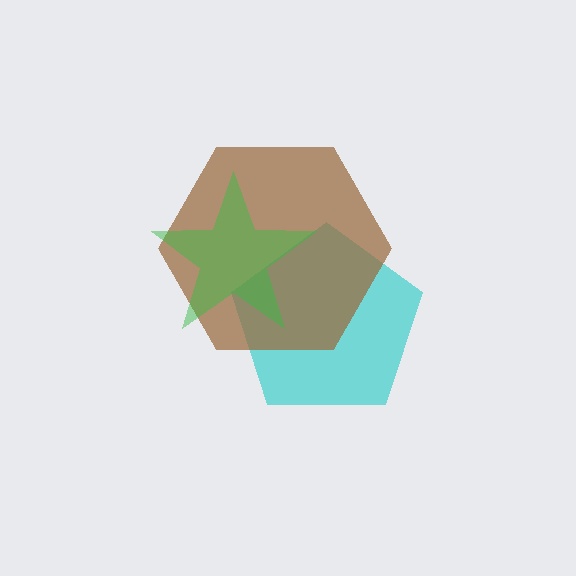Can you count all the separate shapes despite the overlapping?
Yes, there are 3 separate shapes.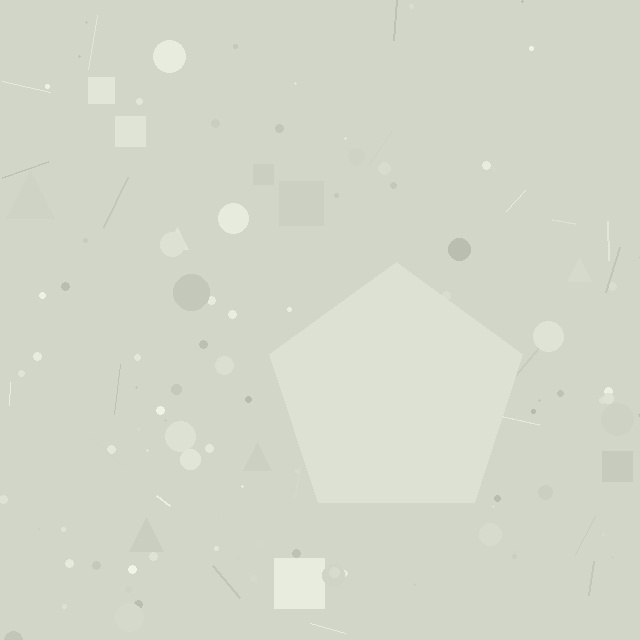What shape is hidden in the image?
A pentagon is hidden in the image.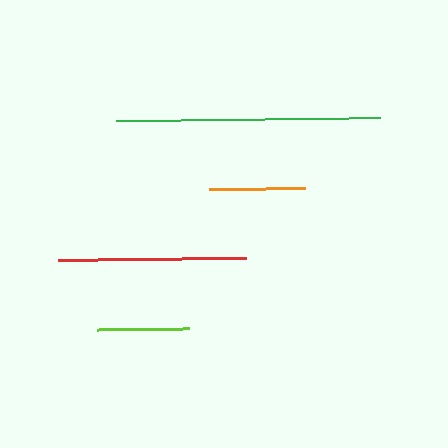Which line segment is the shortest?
The lime line is the shortest at approximately 91 pixels.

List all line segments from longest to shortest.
From longest to shortest: green, red, orange, lime.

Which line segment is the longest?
The green line is the longest at approximately 264 pixels.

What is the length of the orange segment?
The orange segment is approximately 97 pixels long.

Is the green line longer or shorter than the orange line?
The green line is longer than the orange line.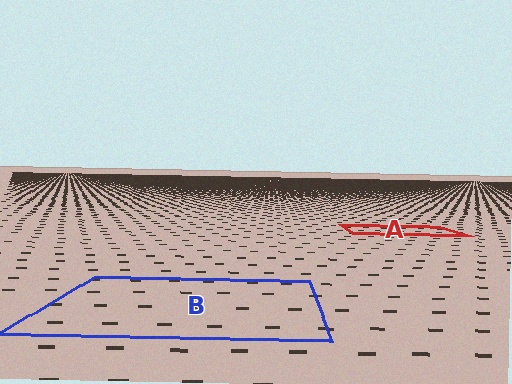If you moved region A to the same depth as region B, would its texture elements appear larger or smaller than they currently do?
They would appear larger. At a closer depth, the same texture elements are projected at a bigger on-screen size.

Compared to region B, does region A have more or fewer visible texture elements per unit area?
Region A has more texture elements per unit area — they are packed more densely because it is farther away.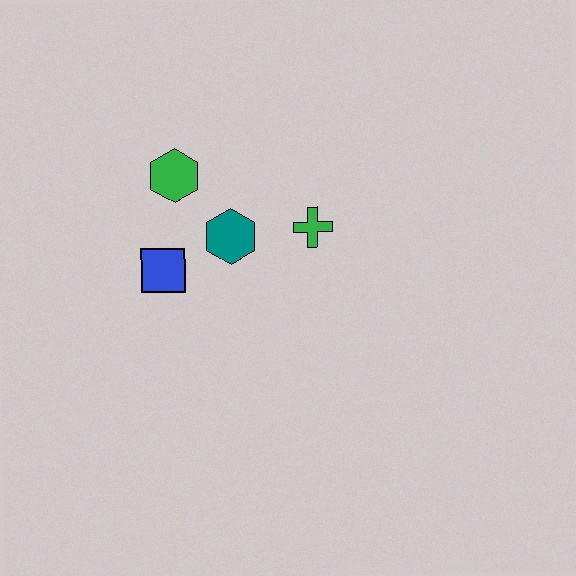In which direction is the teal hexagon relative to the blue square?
The teal hexagon is to the right of the blue square.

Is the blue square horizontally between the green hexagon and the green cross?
No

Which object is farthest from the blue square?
The green cross is farthest from the blue square.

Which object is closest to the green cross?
The teal hexagon is closest to the green cross.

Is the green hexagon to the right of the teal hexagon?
No